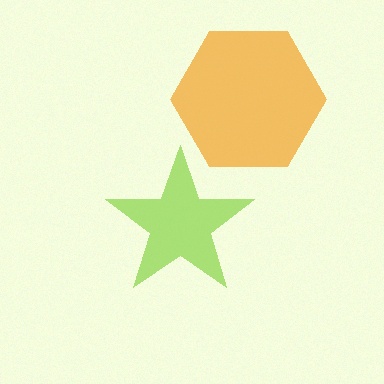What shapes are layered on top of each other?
The layered shapes are: an orange hexagon, a lime star.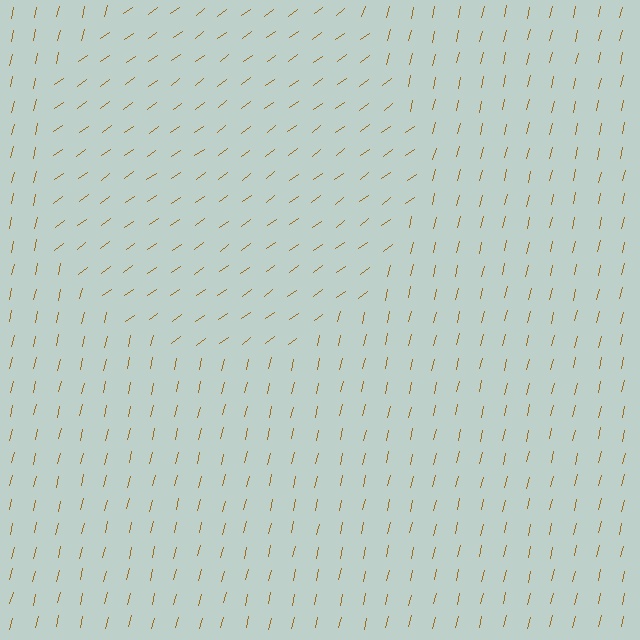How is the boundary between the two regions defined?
The boundary is defined purely by a change in line orientation (approximately 40 degrees difference). All lines are the same color and thickness.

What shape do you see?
I see a circle.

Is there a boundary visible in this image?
Yes, there is a texture boundary formed by a change in line orientation.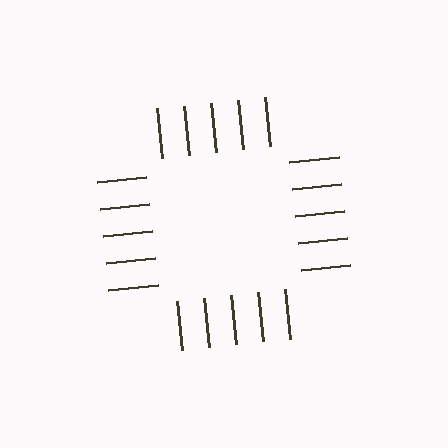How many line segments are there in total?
20 — 5 along each of the 4 edges.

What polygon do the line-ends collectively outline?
An illusory square — the line segments terminate on its edges but no continuous stroke is drawn.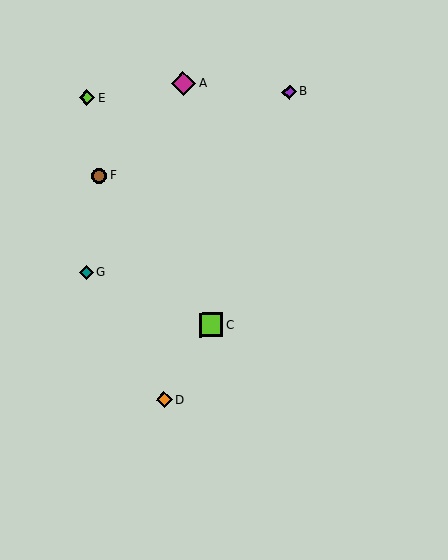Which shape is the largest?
The magenta diamond (labeled A) is the largest.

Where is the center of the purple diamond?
The center of the purple diamond is at (289, 92).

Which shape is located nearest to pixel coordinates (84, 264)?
The teal diamond (labeled G) at (86, 272) is nearest to that location.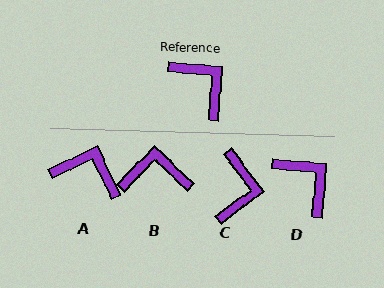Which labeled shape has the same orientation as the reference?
D.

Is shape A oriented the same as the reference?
No, it is off by about 31 degrees.